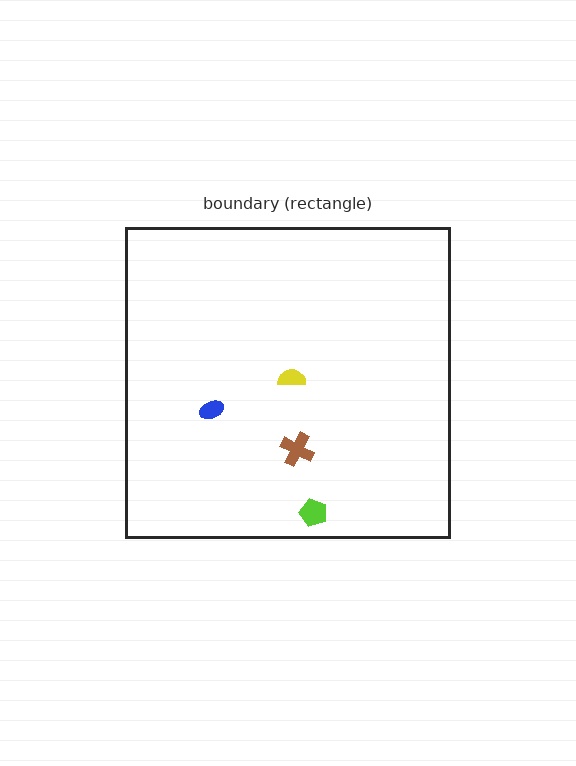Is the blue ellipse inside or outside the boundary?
Inside.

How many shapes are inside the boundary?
4 inside, 0 outside.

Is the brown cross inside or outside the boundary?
Inside.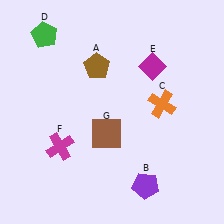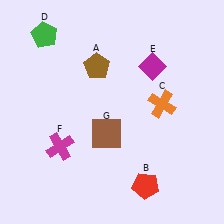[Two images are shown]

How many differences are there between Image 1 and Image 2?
There is 1 difference between the two images.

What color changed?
The pentagon (B) changed from purple in Image 1 to red in Image 2.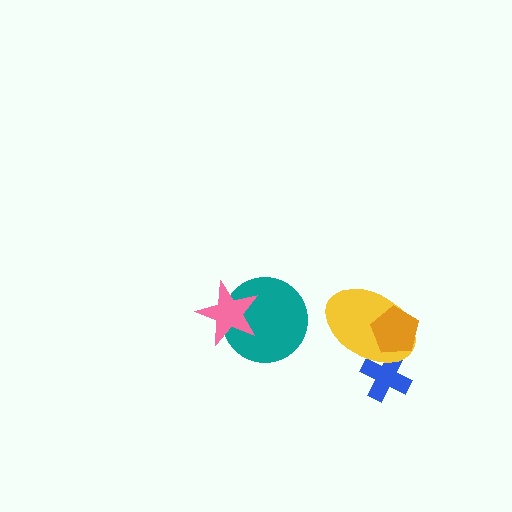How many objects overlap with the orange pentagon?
1 object overlaps with the orange pentagon.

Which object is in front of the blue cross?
The yellow ellipse is in front of the blue cross.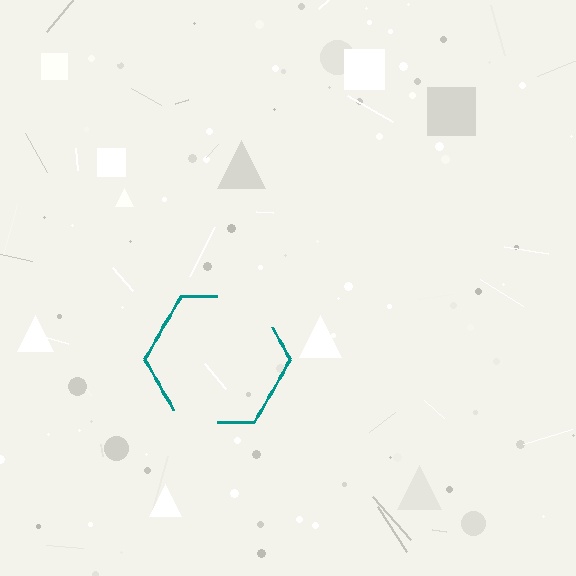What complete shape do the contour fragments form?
The contour fragments form a hexagon.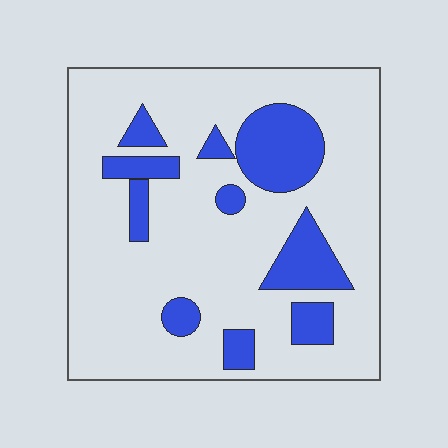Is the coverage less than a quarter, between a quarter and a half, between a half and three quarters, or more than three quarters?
Less than a quarter.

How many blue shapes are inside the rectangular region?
10.